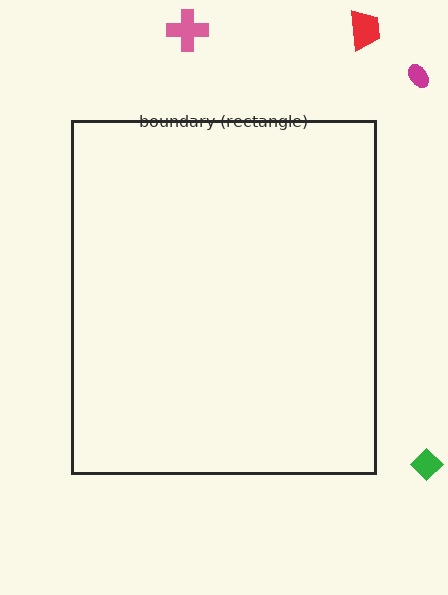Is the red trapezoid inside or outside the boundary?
Outside.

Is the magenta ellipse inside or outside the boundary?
Outside.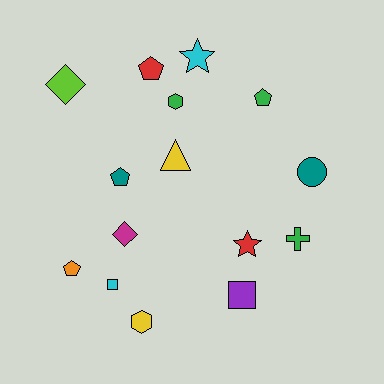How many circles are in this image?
There is 1 circle.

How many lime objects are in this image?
There is 1 lime object.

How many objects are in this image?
There are 15 objects.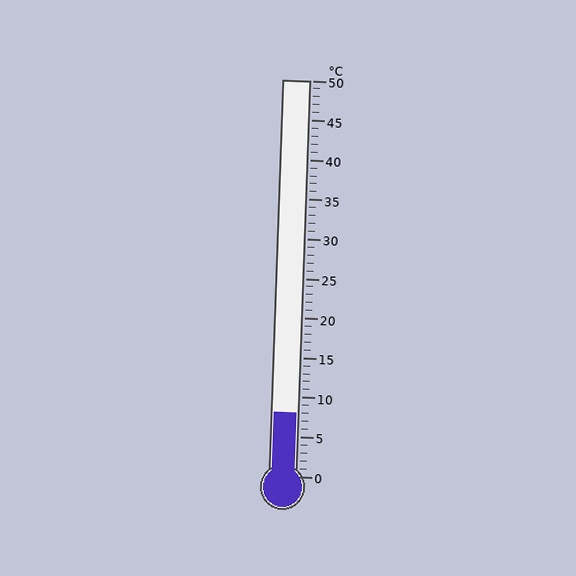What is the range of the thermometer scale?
The thermometer scale ranges from 0°C to 50°C.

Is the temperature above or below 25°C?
The temperature is below 25°C.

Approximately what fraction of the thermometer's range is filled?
The thermometer is filled to approximately 15% of its range.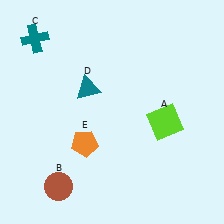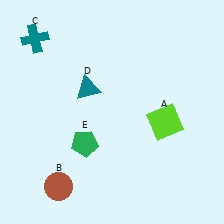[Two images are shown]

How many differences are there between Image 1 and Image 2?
There is 1 difference between the two images.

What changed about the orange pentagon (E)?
In Image 1, E is orange. In Image 2, it changed to green.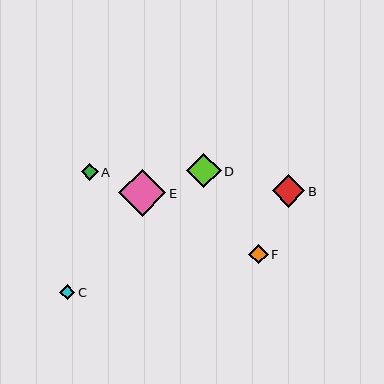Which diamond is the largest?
Diamond E is the largest with a size of approximately 47 pixels.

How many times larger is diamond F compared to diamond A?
Diamond F is approximately 1.1 times the size of diamond A.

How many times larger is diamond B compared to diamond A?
Diamond B is approximately 1.9 times the size of diamond A.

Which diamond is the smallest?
Diamond C is the smallest with a size of approximately 15 pixels.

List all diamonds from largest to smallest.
From largest to smallest: E, D, B, F, A, C.